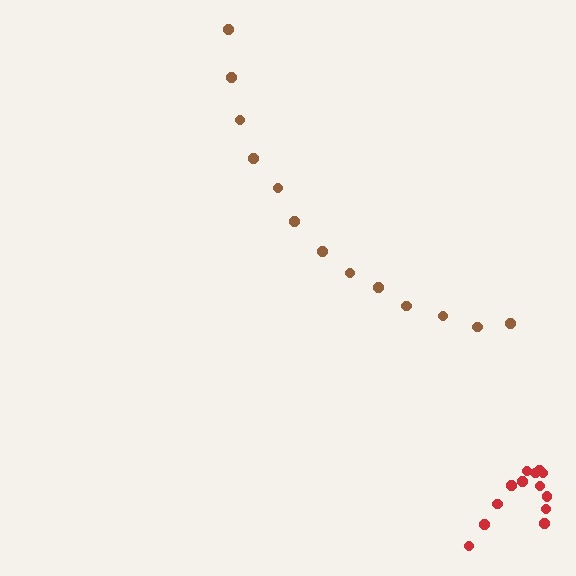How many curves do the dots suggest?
There are 2 distinct paths.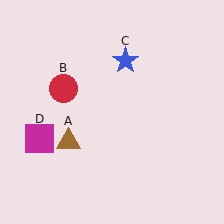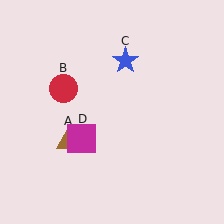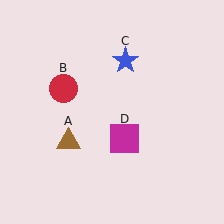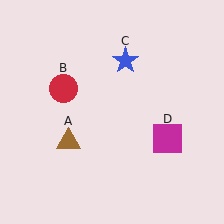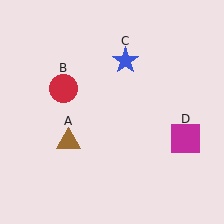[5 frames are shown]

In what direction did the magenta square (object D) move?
The magenta square (object D) moved right.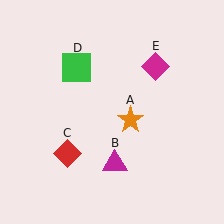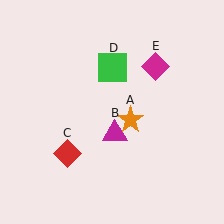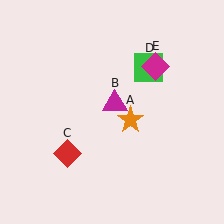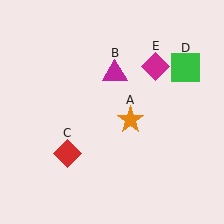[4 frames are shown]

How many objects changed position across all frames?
2 objects changed position: magenta triangle (object B), green square (object D).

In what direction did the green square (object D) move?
The green square (object D) moved right.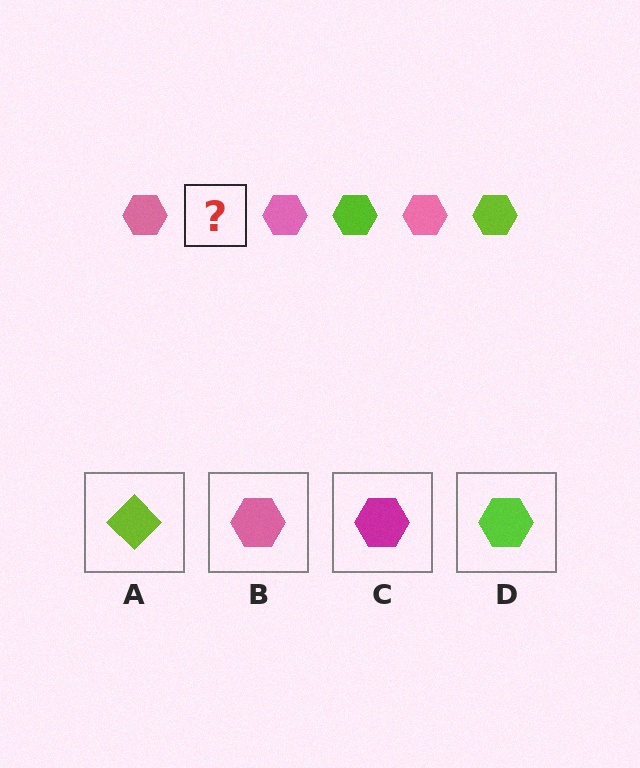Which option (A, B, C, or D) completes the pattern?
D.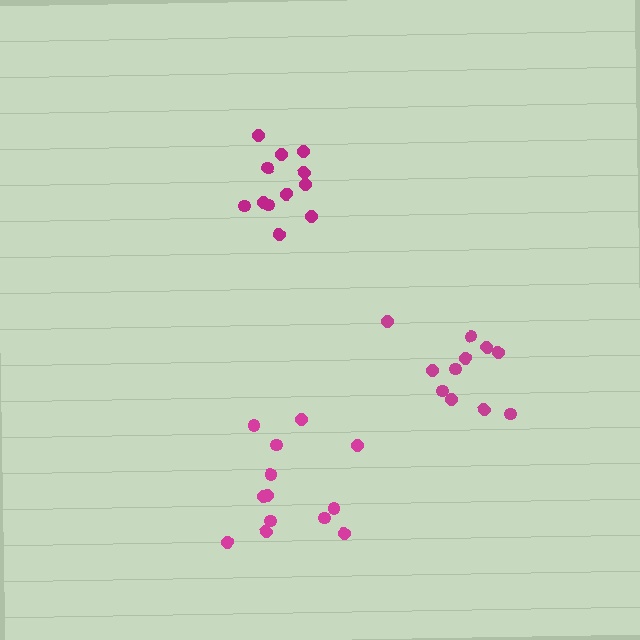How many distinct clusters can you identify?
There are 3 distinct clusters.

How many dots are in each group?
Group 1: 11 dots, Group 2: 12 dots, Group 3: 13 dots (36 total).